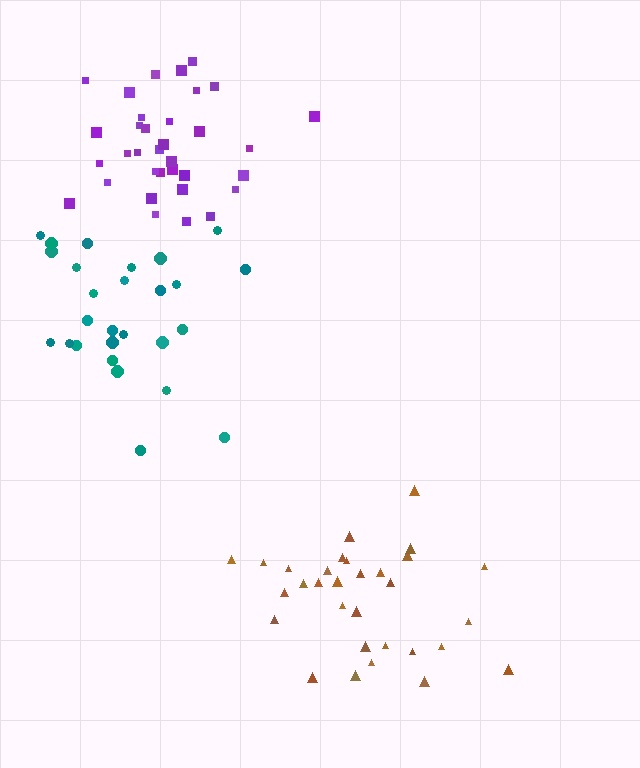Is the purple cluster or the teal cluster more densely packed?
Purple.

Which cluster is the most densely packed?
Purple.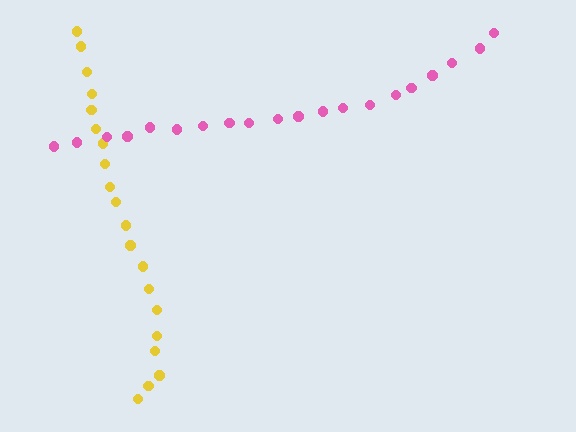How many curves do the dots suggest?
There are 2 distinct paths.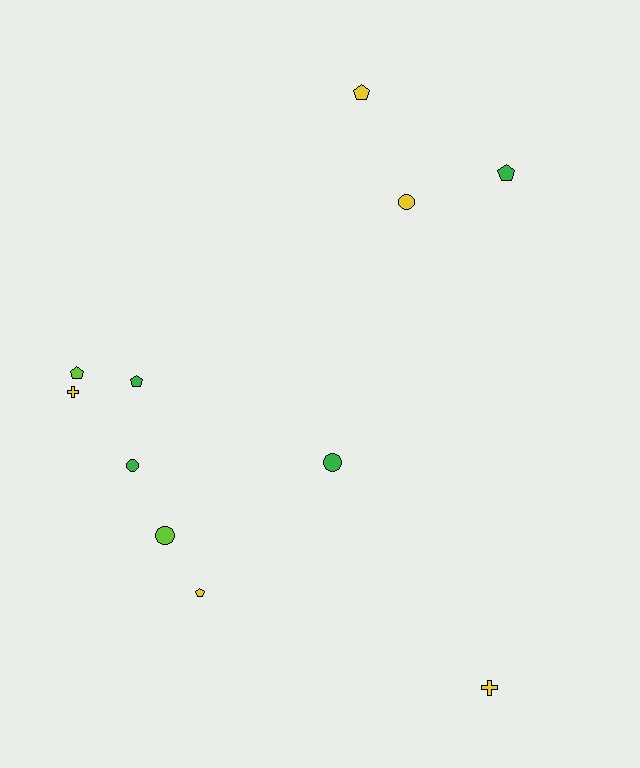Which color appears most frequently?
Yellow, with 5 objects.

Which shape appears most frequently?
Pentagon, with 5 objects.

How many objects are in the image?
There are 11 objects.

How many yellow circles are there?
There is 1 yellow circle.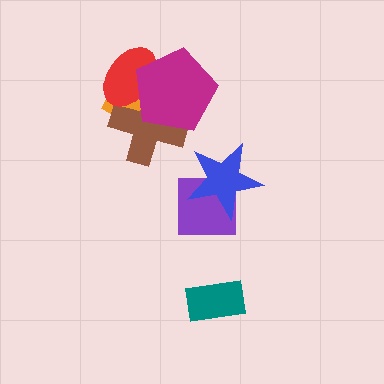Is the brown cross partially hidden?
Yes, it is partially covered by another shape.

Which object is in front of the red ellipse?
The magenta pentagon is in front of the red ellipse.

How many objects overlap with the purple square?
1 object overlaps with the purple square.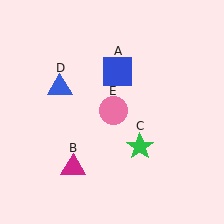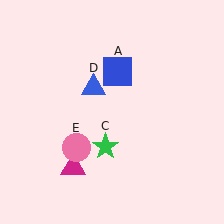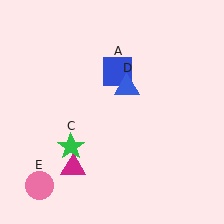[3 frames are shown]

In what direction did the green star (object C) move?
The green star (object C) moved left.